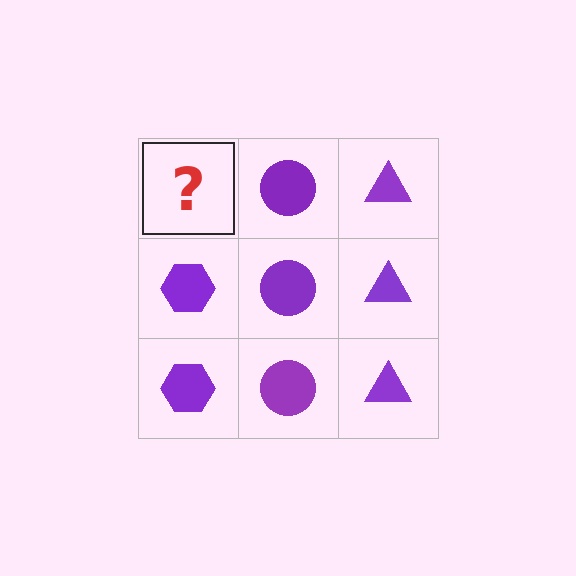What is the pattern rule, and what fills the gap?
The rule is that each column has a consistent shape. The gap should be filled with a purple hexagon.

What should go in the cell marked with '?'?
The missing cell should contain a purple hexagon.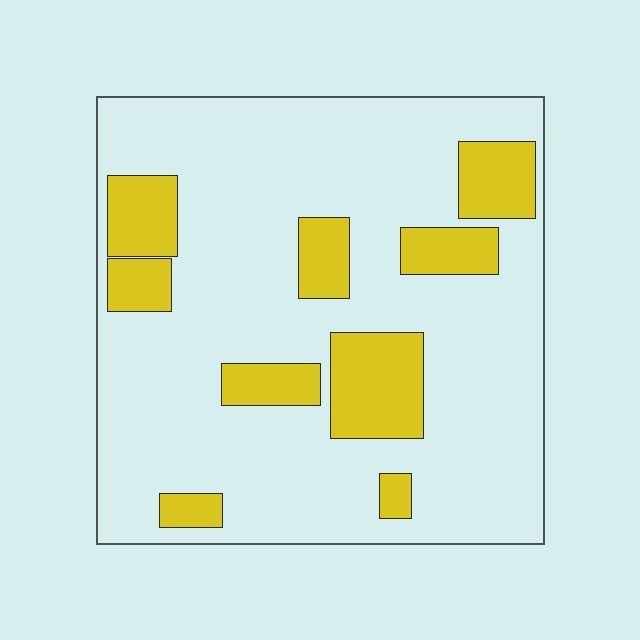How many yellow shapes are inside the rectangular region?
9.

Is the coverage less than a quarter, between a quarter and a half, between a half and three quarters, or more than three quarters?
Less than a quarter.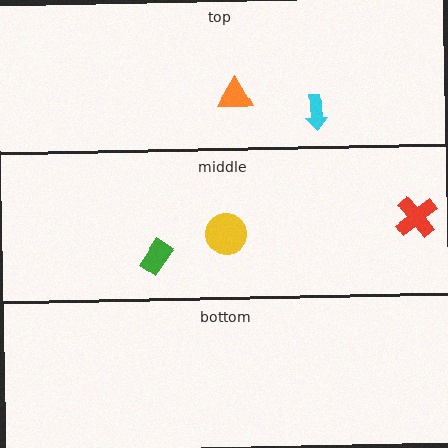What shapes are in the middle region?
The red cross, the green rectangle, the yellow circle.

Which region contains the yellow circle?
The middle region.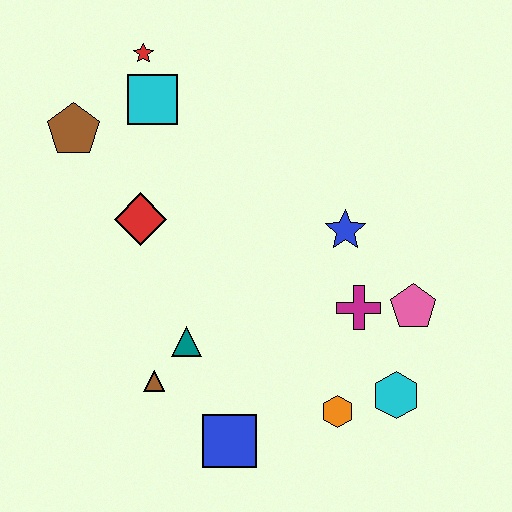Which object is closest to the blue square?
The brown triangle is closest to the blue square.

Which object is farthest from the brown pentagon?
The cyan hexagon is farthest from the brown pentagon.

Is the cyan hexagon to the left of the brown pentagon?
No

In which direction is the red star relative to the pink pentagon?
The red star is to the left of the pink pentagon.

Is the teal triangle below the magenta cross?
Yes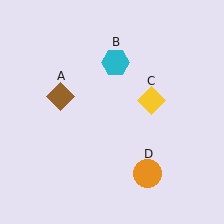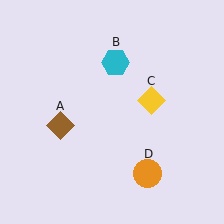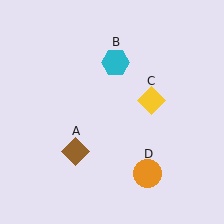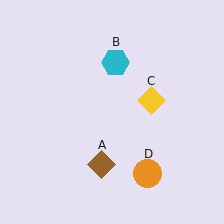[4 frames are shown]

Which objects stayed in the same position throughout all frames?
Cyan hexagon (object B) and yellow diamond (object C) and orange circle (object D) remained stationary.